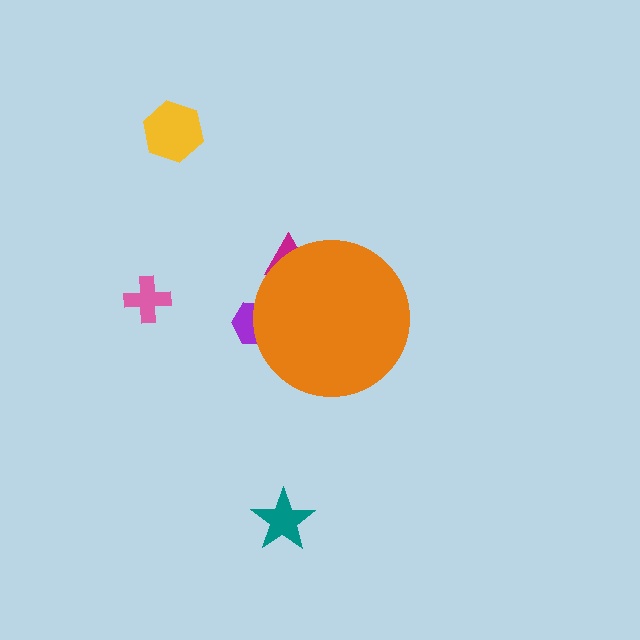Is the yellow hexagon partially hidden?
No, the yellow hexagon is fully visible.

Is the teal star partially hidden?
No, the teal star is fully visible.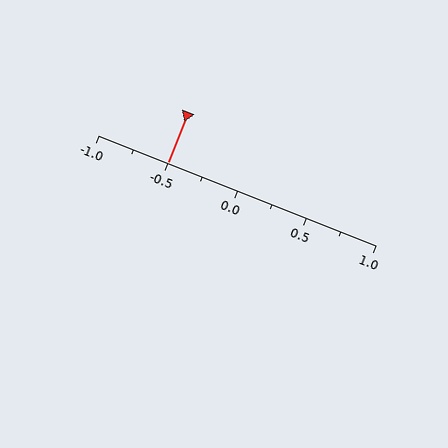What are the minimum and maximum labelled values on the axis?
The axis runs from -1.0 to 1.0.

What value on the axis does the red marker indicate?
The marker indicates approximately -0.5.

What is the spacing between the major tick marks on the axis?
The major ticks are spaced 0.5 apart.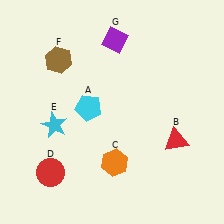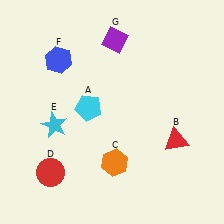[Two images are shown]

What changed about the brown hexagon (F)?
In Image 1, F is brown. In Image 2, it changed to blue.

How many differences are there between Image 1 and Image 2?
There is 1 difference between the two images.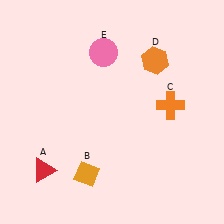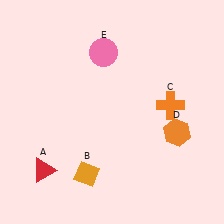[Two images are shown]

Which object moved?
The orange hexagon (D) moved down.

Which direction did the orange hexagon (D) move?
The orange hexagon (D) moved down.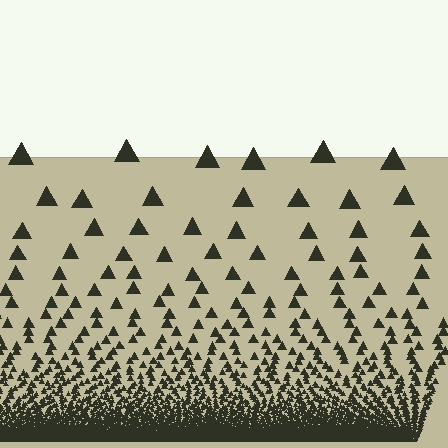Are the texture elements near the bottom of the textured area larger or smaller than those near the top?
Smaller. The gradient is inverted — elements near the bottom are smaller and denser.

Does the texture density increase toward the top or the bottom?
Density increases toward the bottom.